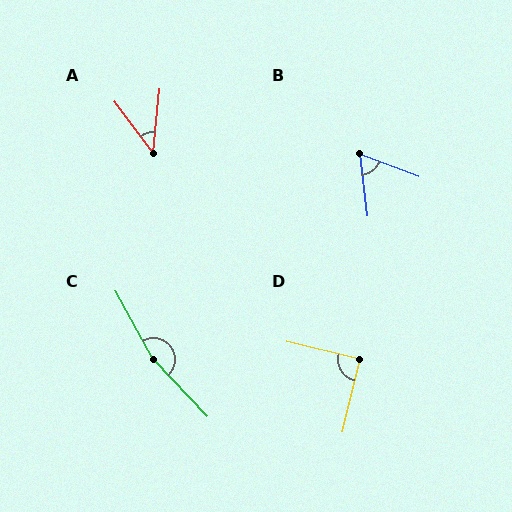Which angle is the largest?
C, at approximately 165 degrees.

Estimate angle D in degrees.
Approximately 90 degrees.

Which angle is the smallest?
A, at approximately 43 degrees.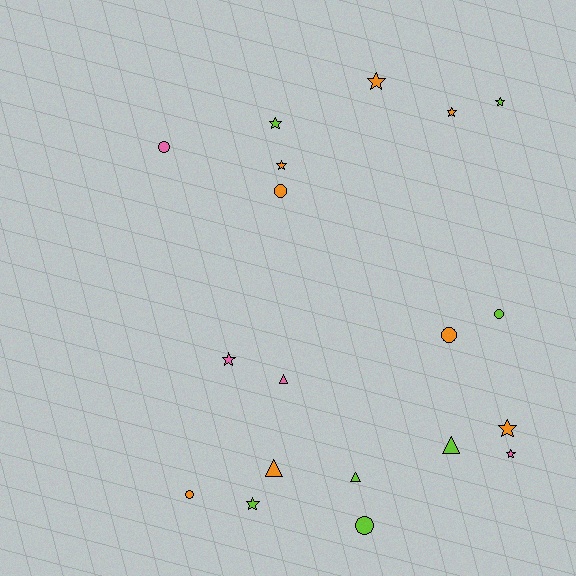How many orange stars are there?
There are 4 orange stars.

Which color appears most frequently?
Orange, with 8 objects.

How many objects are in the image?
There are 19 objects.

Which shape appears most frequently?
Star, with 9 objects.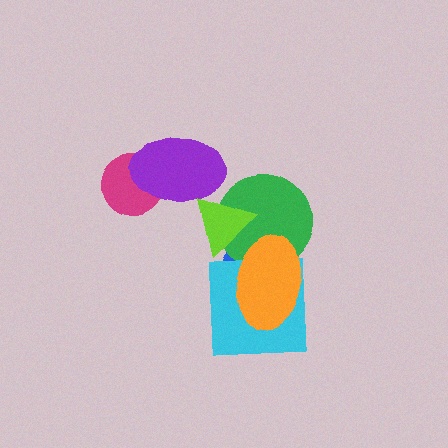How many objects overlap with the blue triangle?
4 objects overlap with the blue triangle.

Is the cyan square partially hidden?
Yes, it is partially covered by another shape.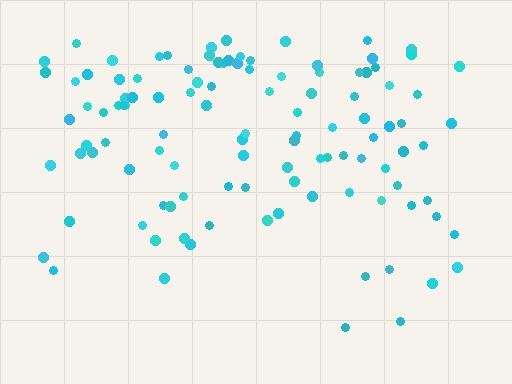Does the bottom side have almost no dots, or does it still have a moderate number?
Still a moderate number, just noticeably fewer than the top.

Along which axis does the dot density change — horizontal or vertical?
Vertical.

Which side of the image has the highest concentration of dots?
The top.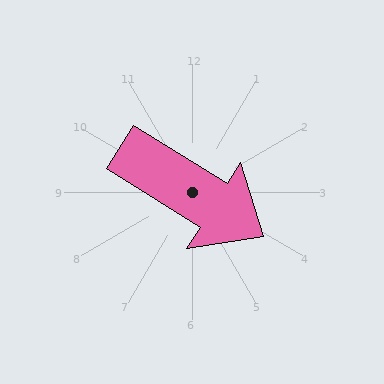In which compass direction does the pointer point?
Southeast.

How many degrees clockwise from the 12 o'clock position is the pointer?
Approximately 122 degrees.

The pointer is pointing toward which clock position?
Roughly 4 o'clock.